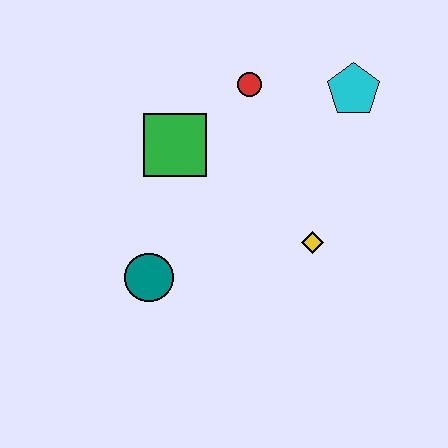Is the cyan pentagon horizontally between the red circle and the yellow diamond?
No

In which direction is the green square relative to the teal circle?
The green square is above the teal circle.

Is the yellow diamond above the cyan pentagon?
No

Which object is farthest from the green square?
The cyan pentagon is farthest from the green square.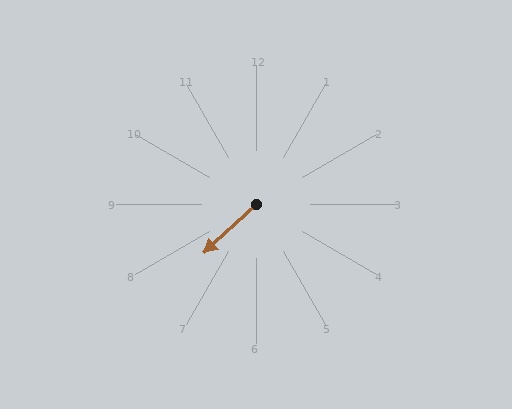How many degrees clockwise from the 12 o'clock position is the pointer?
Approximately 227 degrees.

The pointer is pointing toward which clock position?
Roughly 8 o'clock.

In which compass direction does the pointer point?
Southwest.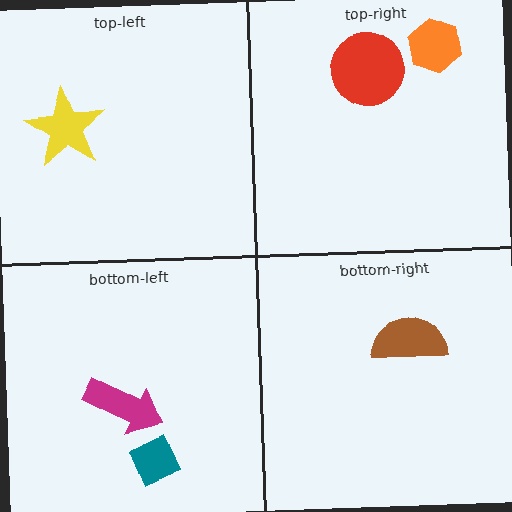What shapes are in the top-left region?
The yellow star.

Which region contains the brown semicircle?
The bottom-right region.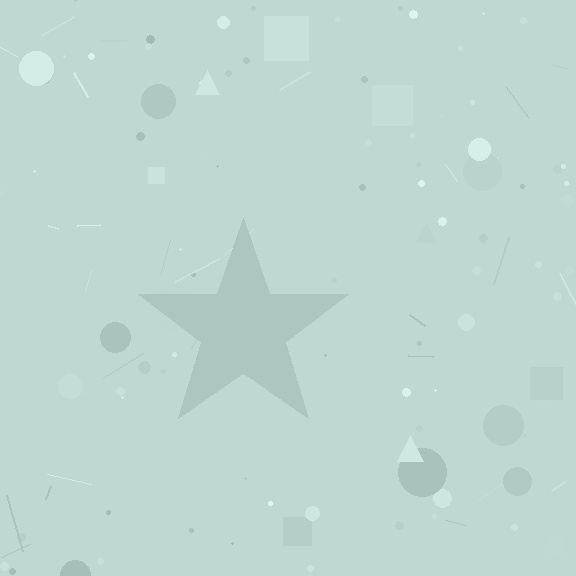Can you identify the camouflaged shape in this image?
The camouflaged shape is a star.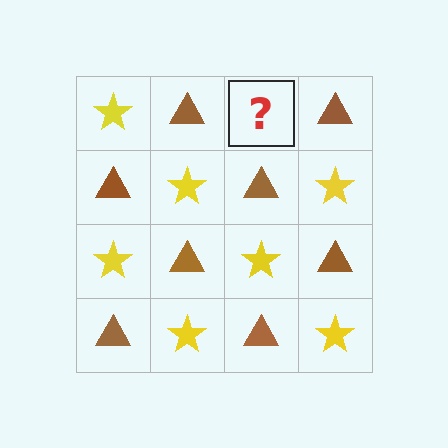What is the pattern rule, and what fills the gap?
The rule is that it alternates yellow star and brown triangle in a checkerboard pattern. The gap should be filled with a yellow star.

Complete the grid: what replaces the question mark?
The question mark should be replaced with a yellow star.